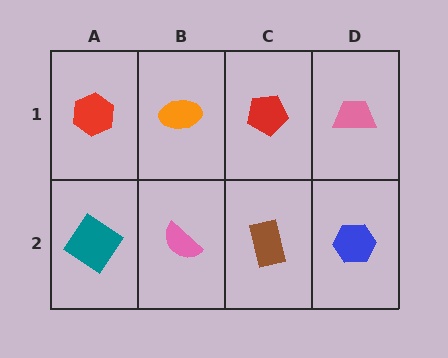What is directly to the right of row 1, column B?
A red pentagon.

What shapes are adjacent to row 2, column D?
A pink trapezoid (row 1, column D), a brown rectangle (row 2, column C).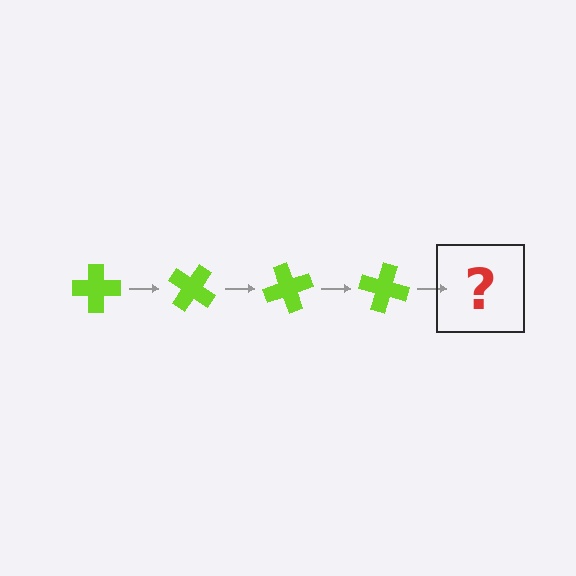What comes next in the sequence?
The next element should be a lime cross rotated 140 degrees.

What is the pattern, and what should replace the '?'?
The pattern is that the cross rotates 35 degrees each step. The '?' should be a lime cross rotated 140 degrees.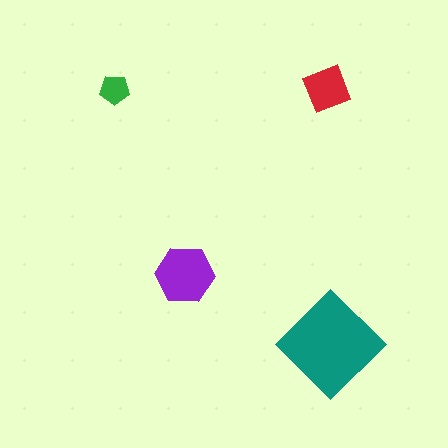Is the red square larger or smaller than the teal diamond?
Smaller.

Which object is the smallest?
The green pentagon.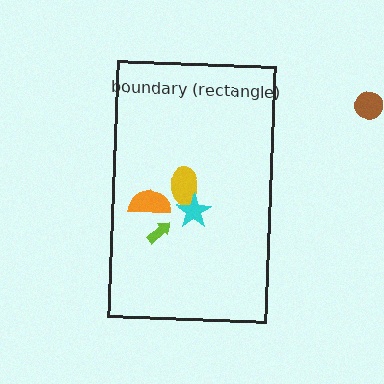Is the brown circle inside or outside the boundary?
Outside.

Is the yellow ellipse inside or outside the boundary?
Inside.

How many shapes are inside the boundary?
4 inside, 1 outside.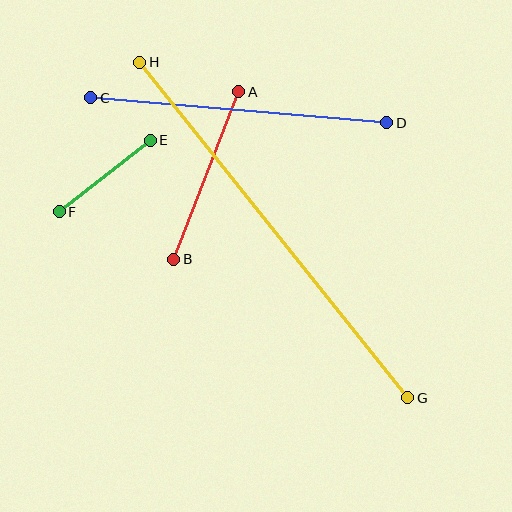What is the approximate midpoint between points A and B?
The midpoint is at approximately (206, 176) pixels.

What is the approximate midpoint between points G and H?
The midpoint is at approximately (274, 230) pixels.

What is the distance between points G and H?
The distance is approximately 429 pixels.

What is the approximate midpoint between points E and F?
The midpoint is at approximately (105, 176) pixels.